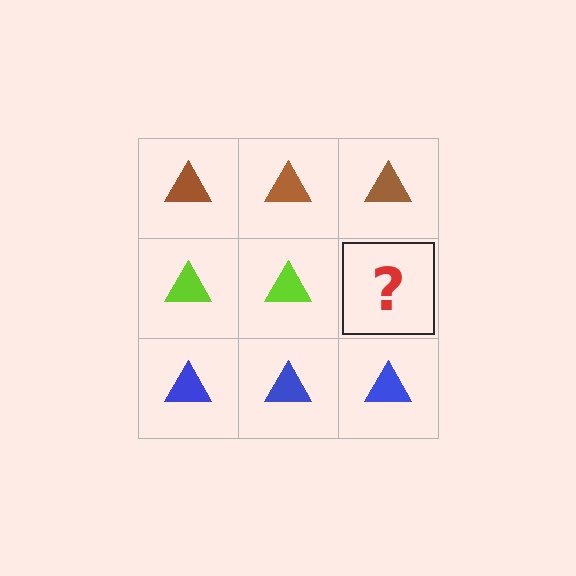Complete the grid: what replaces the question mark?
The question mark should be replaced with a lime triangle.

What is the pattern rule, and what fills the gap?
The rule is that each row has a consistent color. The gap should be filled with a lime triangle.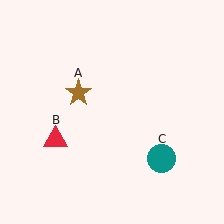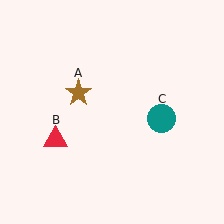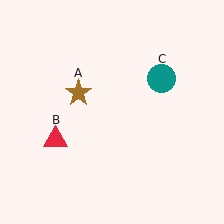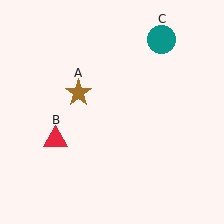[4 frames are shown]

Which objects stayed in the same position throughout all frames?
Brown star (object A) and red triangle (object B) remained stationary.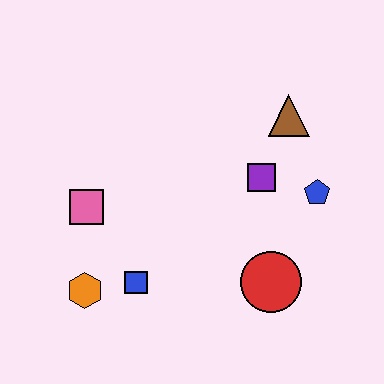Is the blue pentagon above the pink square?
Yes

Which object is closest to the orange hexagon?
The blue square is closest to the orange hexagon.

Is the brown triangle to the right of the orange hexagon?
Yes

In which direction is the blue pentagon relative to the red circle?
The blue pentagon is above the red circle.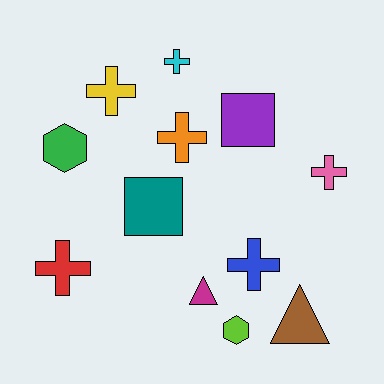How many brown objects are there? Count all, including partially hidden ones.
There is 1 brown object.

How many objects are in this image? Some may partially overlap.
There are 12 objects.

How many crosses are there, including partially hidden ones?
There are 6 crosses.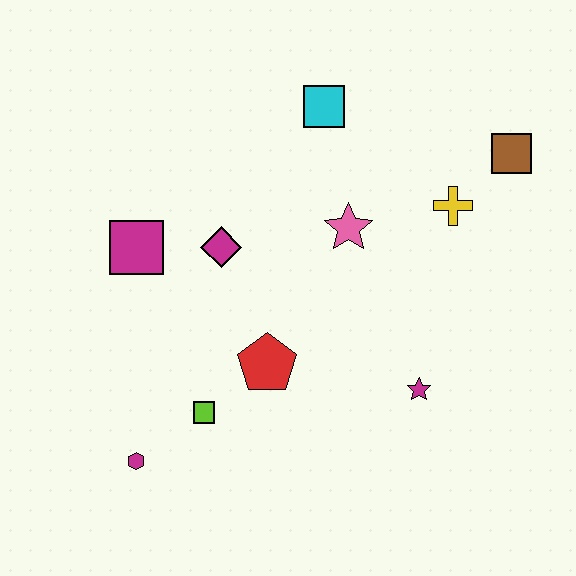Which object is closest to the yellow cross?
The brown square is closest to the yellow cross.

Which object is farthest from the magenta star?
The magenta square is farthest from the magenta star.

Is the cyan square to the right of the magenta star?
No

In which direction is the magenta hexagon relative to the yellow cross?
The magenta hexagon is to the left of the yellow cross.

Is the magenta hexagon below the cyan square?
Yes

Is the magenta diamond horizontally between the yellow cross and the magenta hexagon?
Yes